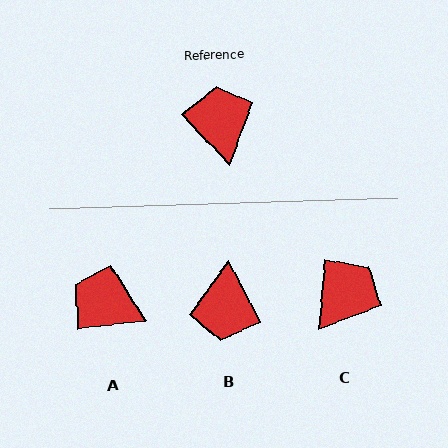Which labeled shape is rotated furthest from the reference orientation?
B, about 163 degrees away.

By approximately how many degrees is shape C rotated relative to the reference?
Approximately 49 degrees clockwise.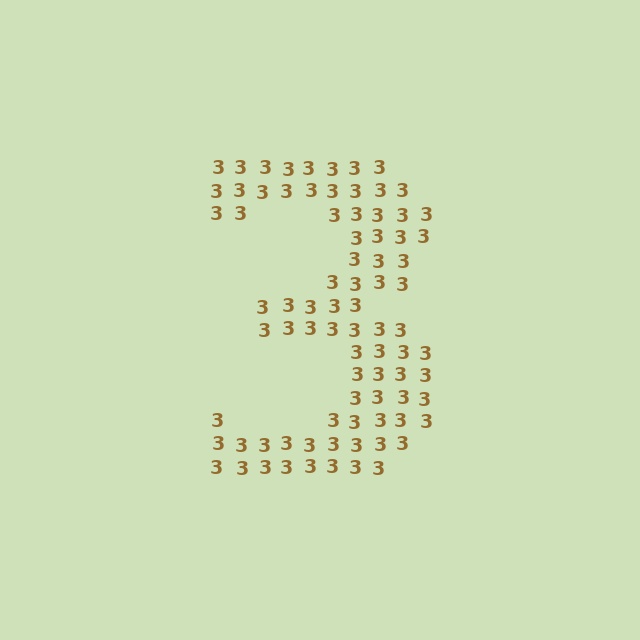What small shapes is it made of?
It is made of small digit 3's.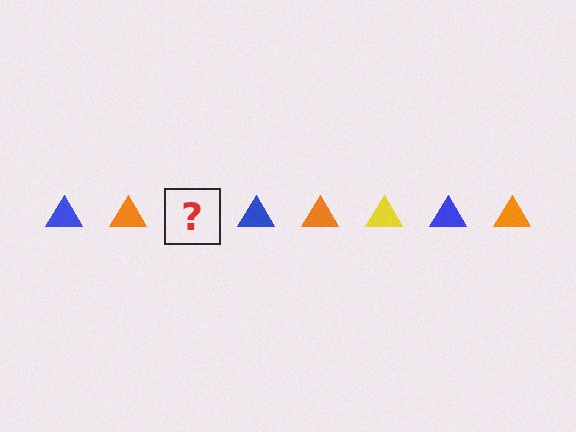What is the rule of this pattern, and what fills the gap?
The rule is that the pattern cycles through blue, orange, yellow triangles. The gap should be filled with a yellow triangle.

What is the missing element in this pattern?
The missing element is a yellow triangle.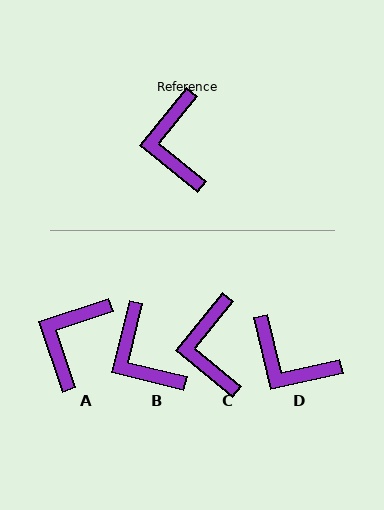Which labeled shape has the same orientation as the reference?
C.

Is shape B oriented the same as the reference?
No, it is off by about 25 degrees.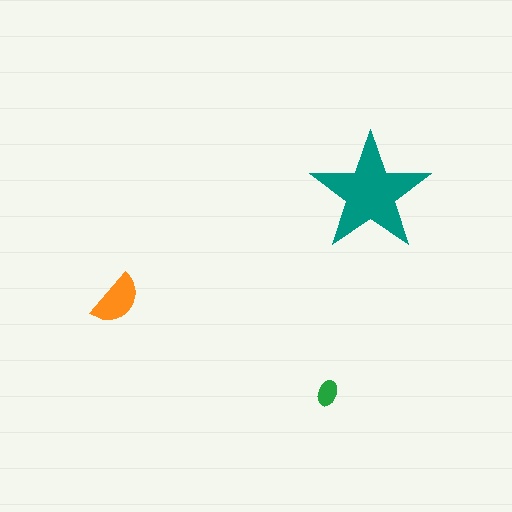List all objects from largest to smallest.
The teal star, the orange semicircle, the green ellipse.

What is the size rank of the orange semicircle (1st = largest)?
2nd.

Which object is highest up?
The teal star is topmost.